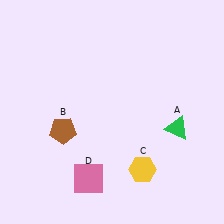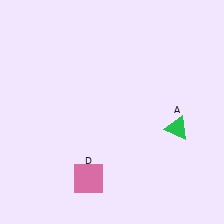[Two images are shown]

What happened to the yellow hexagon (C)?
The yellow hexagon (C) was removed in Image 2. It was in the bottom-right area of Image 1.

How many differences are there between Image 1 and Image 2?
There are 2 differences between the two images.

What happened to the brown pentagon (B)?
The brown pentagon (B) was removed in Image 2. It was in the bottom-left area of Image 1.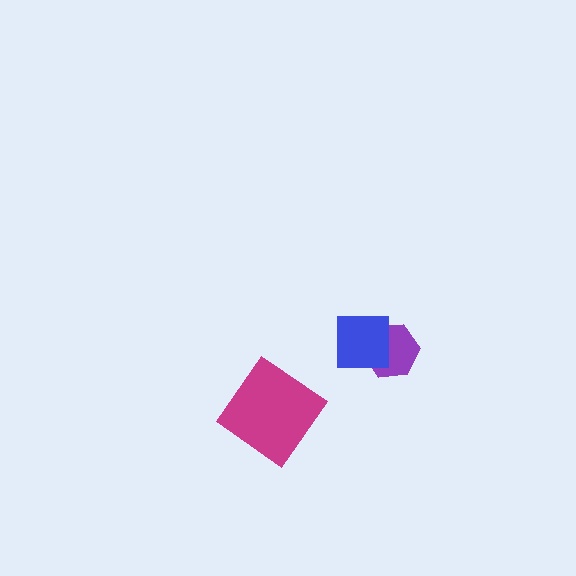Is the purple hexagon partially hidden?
Yes, it is partially covered by another shape.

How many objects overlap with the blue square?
1 object overlaps with the blue square.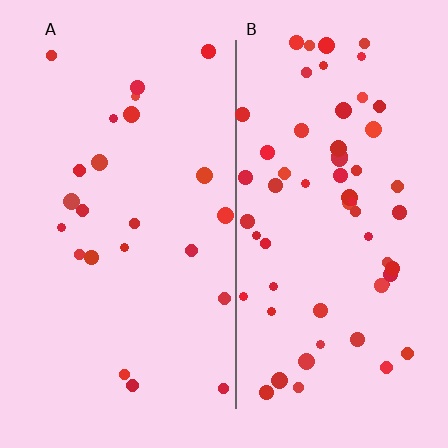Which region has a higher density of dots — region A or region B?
B (the right).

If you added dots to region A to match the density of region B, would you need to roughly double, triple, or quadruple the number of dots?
Approximately triple.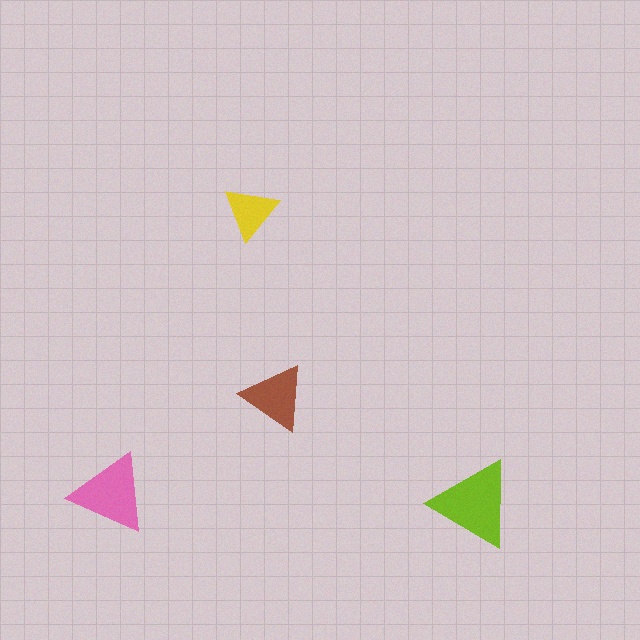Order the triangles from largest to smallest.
the lime one, the pink one, the brown one, the yellow one.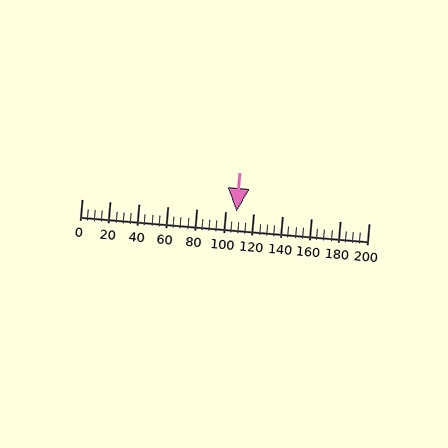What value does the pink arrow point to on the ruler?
The pink arrow points to approximately 108.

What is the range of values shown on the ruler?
The ruler shows values from 0 to 200.